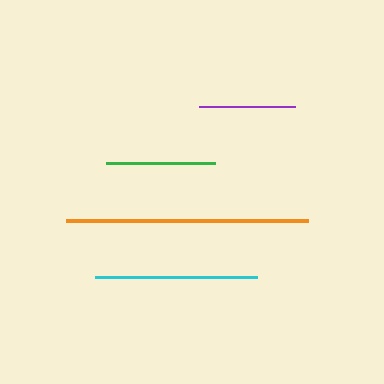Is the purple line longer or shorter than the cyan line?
The cyan line is longer than the purple line.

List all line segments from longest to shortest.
From longest to shortest: orange, cyan, green, purple.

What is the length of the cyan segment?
The cyan segment is approximately 162 pixels long.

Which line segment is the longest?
The orange line is the longest at approximately 242 pixels.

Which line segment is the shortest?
The purple line is the shortest at approximately 95 pixels.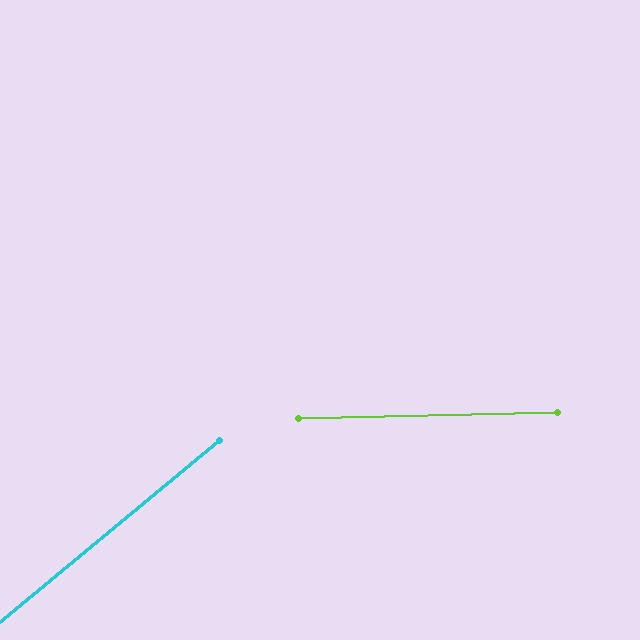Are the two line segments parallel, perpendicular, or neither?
Neither parallel nor perpendicular — they differ by about 38°.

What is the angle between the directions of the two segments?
Approximately 38 degrees.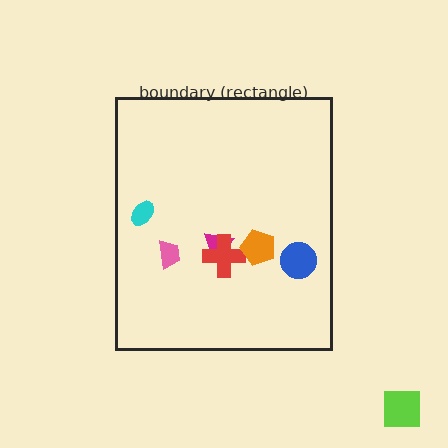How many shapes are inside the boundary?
6 inside, 1 outside.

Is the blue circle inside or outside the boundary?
Inside.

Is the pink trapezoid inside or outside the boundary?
Inside.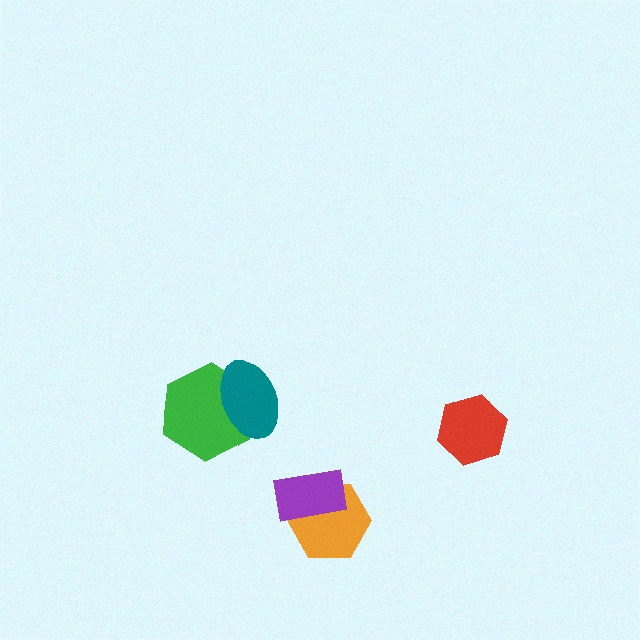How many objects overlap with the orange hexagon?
1 object overlaps with the orange hexagon.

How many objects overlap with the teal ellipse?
1 object overlaps with the teal ellipse.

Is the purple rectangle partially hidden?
No, no other shape covers it.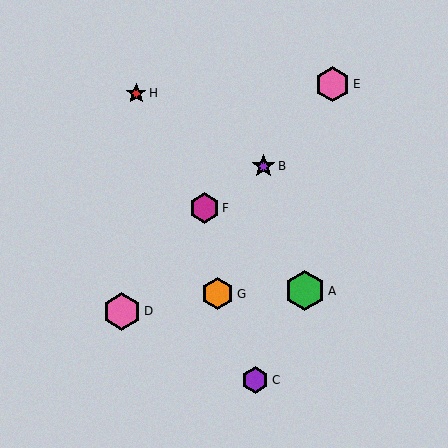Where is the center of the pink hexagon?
The center of the pink hexagon is at (122, 311).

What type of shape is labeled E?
Shape E is a pink hexagon.